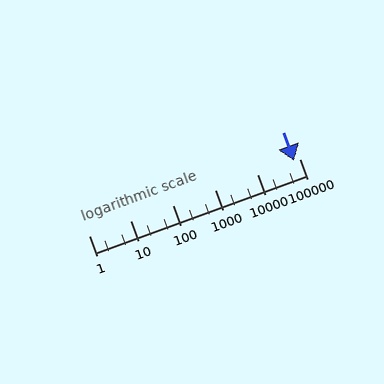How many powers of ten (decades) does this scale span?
The scale spans 5 decades, from 1 to 100000.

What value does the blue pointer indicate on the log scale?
The pointer indicates approximately 75000.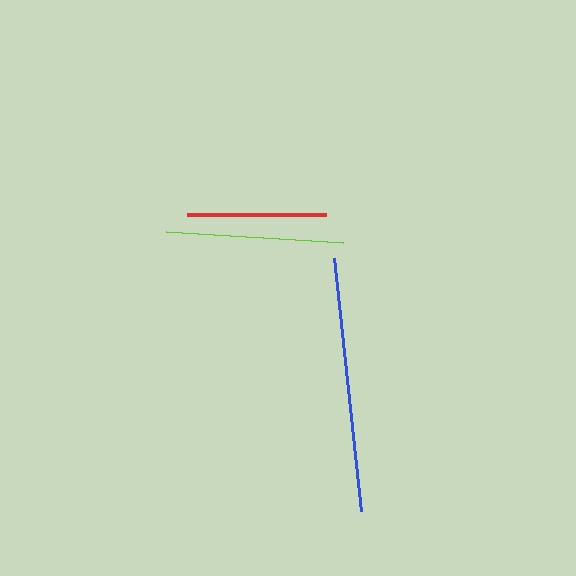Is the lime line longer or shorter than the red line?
The lime line is longer than the red line.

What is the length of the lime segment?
The lime segment is approximately 177 pixels long.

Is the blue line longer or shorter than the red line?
The blue line is longer than the red line.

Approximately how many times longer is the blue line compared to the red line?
The blue line is approximately 1.8 times the length of the red line.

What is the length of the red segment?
The red segment is approximately 139 pixels long.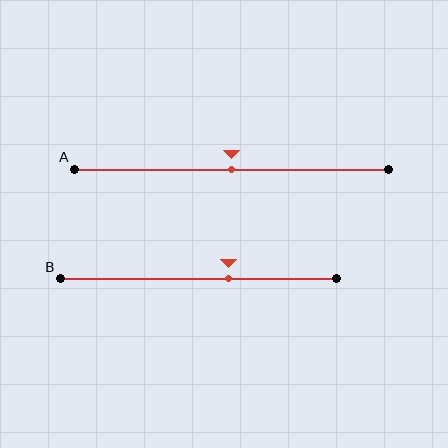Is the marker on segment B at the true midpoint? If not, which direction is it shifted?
No, the marker on segment B is shifted to the right by about 11% of the segment length.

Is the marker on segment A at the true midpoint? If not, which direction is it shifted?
Yes, the marker on segment A is at the true midpoint.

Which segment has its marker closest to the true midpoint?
Segment A has its marker closest to the true midpoint.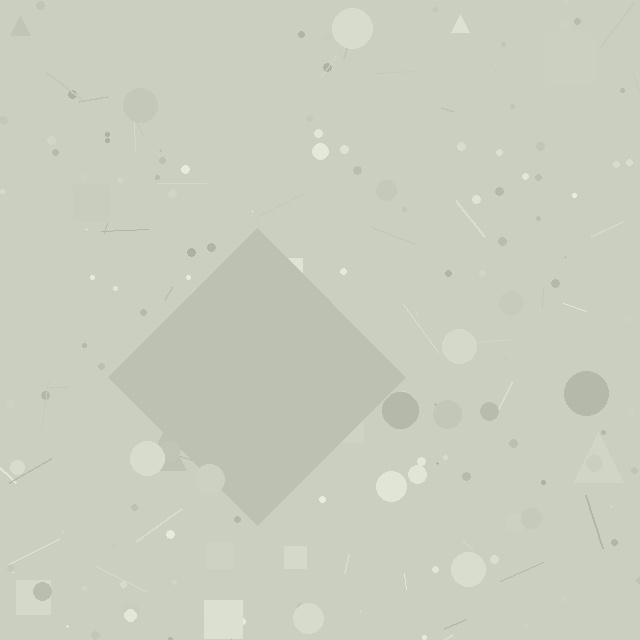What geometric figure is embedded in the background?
A diamond is embedded in the background.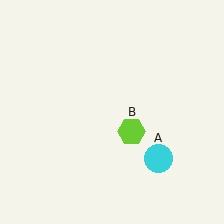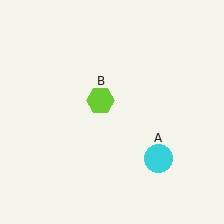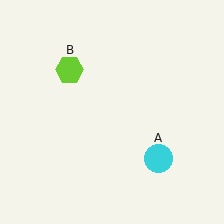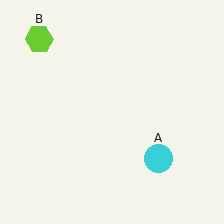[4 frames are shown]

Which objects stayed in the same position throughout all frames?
Cyan circle (object A) remained stationary.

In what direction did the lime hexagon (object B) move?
The lime hexagon (object B) moved up and to the left.